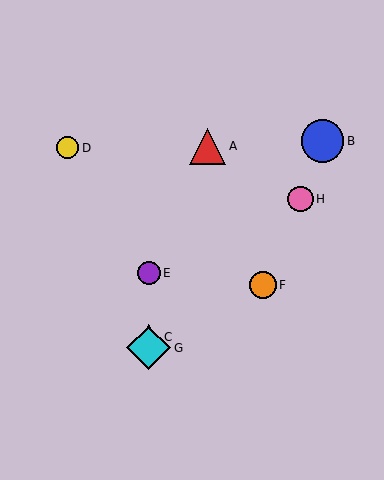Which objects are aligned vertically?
Objects C, E, G are aligned vertically.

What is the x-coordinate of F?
Object F is at x≈263.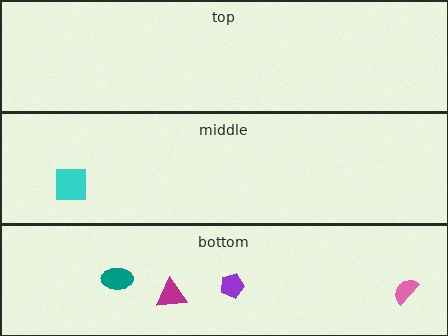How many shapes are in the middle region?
1.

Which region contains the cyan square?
The middle region.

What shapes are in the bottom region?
The purple pentagon, the magenta triangle, the pink semicircle, the teal ellipse.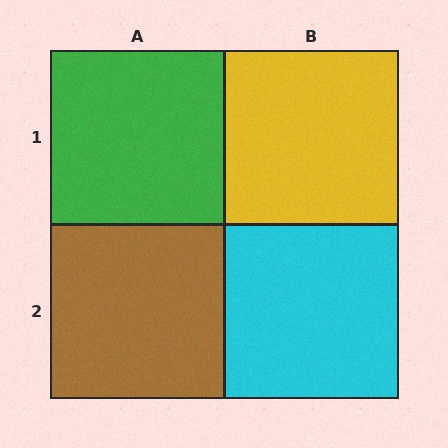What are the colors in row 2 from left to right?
Brown, cyan.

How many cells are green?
1 cell is green.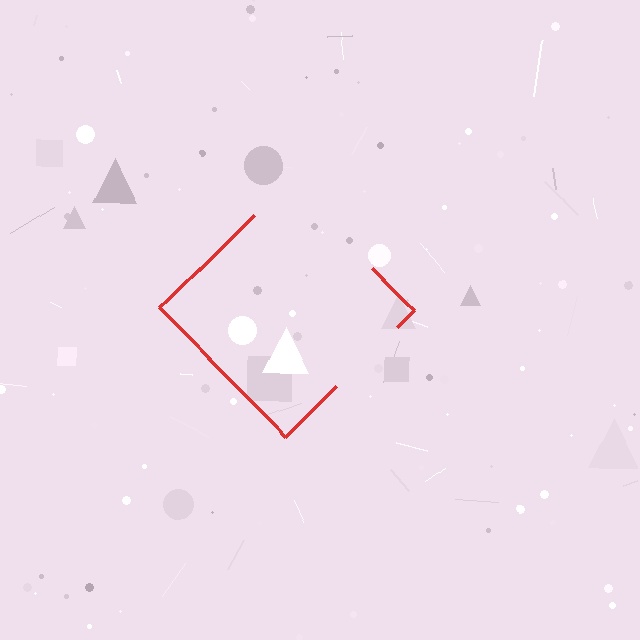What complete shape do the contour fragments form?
The contour fragments form a diamond.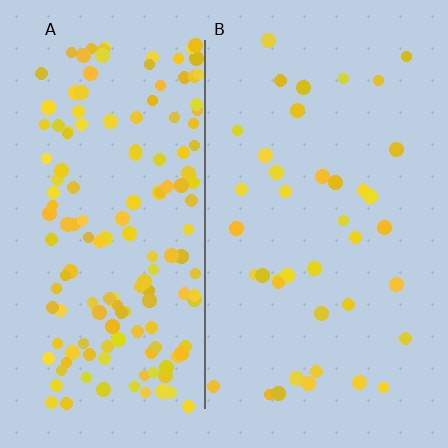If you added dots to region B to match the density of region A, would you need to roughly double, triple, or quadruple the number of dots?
Approximately quadruple.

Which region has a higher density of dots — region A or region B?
A (the left).